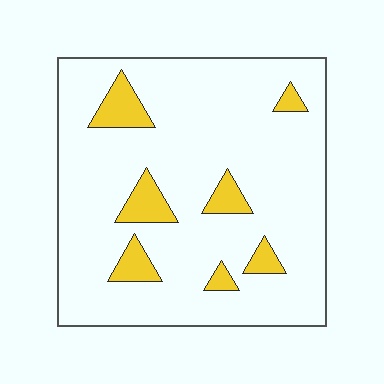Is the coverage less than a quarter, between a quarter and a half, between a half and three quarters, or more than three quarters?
Less than a quarter.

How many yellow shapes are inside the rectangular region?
7.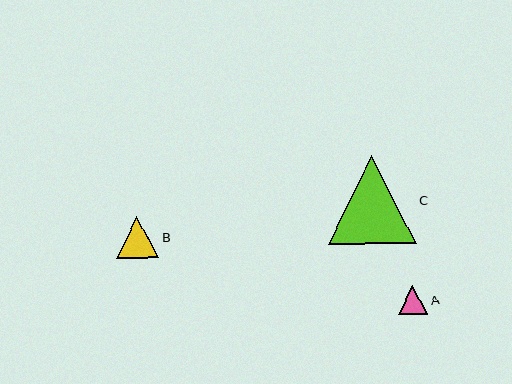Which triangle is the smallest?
Triangle A is the smallest with a size of approximately 29 pixels.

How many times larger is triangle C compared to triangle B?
Triangle C is approximately 2.1 times the size of triangle B.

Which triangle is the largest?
Triangle C is the largest with a size of approximately 88 pixels.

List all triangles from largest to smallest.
From largest to smallest: C, B, A.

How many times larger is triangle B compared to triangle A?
Triangle B is approximately 1.4 times the size of triangle A.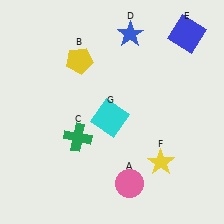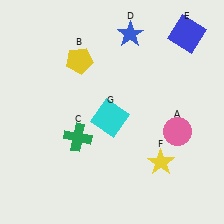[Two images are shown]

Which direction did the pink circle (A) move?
The pink circle (A) moved up.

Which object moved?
The pink circle (A) moved up.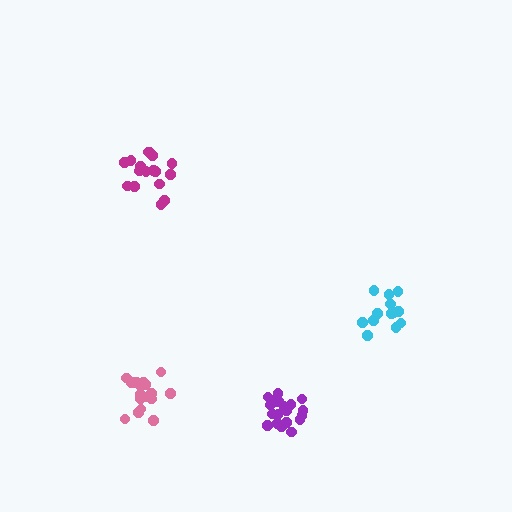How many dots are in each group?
Group 1: 19 dots, Group 2: 13 dots, Group 3: 18 dots, Group 4: 18 dots (68 total).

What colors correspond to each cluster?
The clusters are colored: purple, cyan, magenta, pink.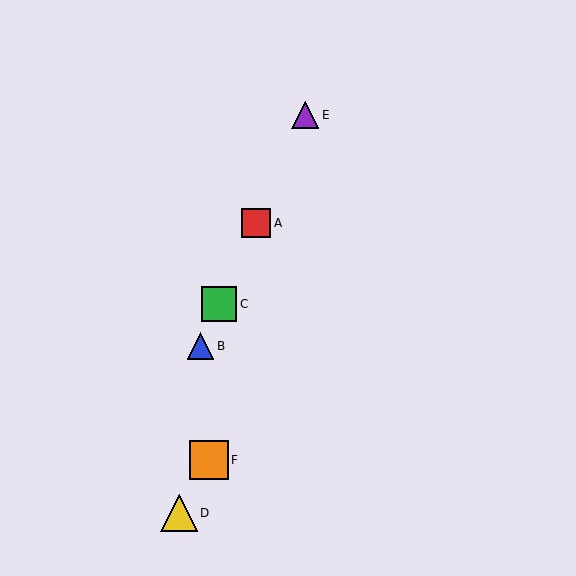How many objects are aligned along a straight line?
4 objects (A, B, C, E) are aligned along a straight line.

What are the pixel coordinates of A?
Object A is at (256, 223).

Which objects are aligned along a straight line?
Objects A, B, C, E are aligned along a straight line.